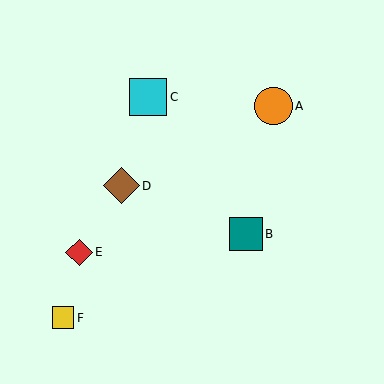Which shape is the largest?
The orange circle (labeled A) is the largest.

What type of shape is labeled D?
Shape D is a brown diamond.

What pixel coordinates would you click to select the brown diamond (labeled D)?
Click at (121, 186) to select the brown diamond D.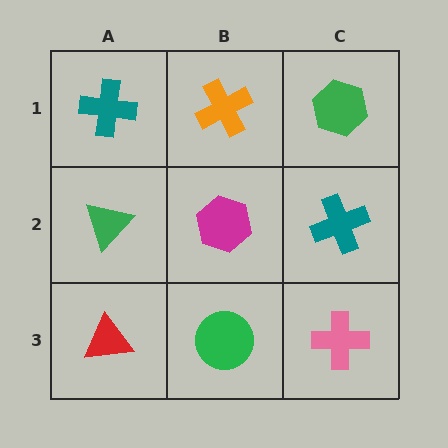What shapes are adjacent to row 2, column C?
A green hexagon (row 1, column C), a pink cross (row 3, column C), a magenta hexagon (row 2, column B).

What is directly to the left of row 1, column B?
A teal cross.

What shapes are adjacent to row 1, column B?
A magenta hexagon (row 2, column B), a teal cross (row 1, column A), a green hexagon (row 1, column C).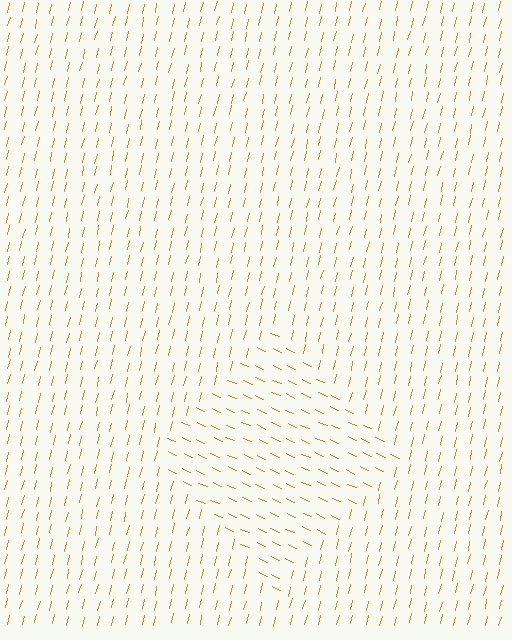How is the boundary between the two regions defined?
The boundary is defined purely by a change in line orientation (approximately 79 degrees difference). All lines are the same color and thickness.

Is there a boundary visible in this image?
Yes, there is a texture boundary formed by a change in line orientation.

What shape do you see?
I see a diamond.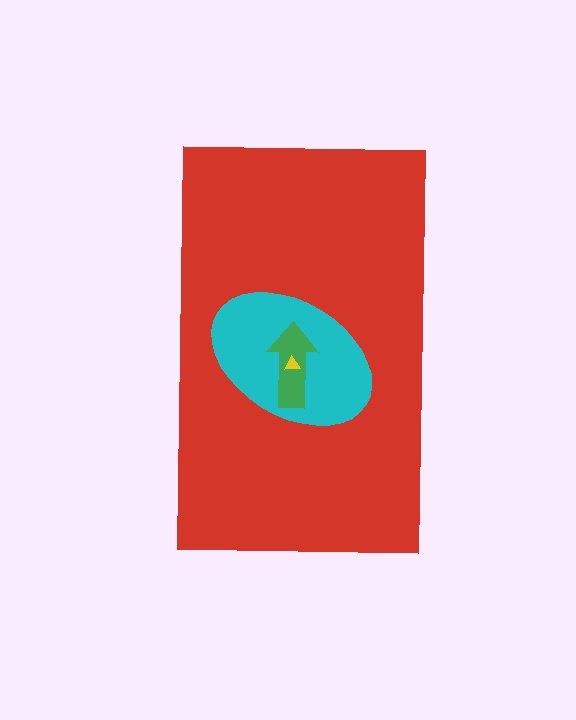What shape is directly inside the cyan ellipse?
The green arrow.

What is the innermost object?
The yellow triangle.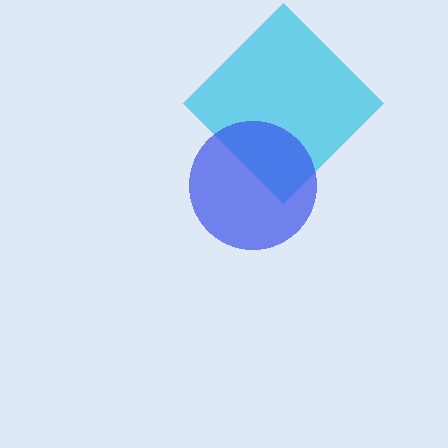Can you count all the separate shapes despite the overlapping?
Yes, there are 2 separate shapes.